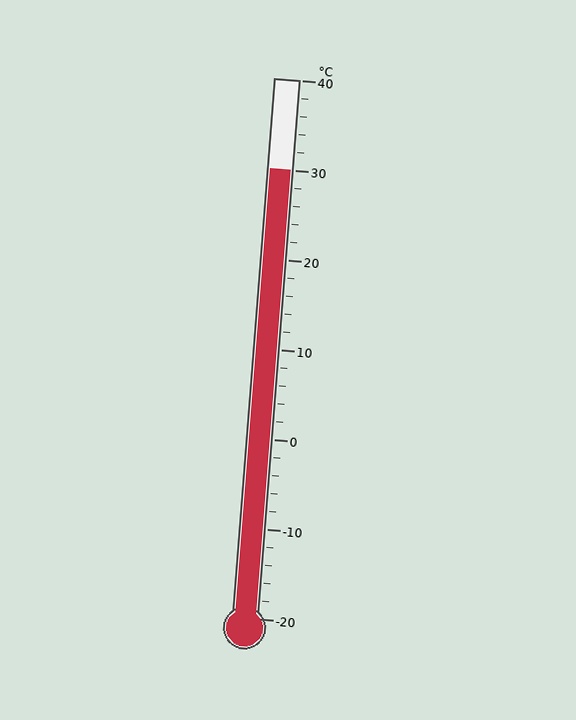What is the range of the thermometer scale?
The thermometer scale ranges from -20°C to 40°C.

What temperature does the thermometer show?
The thermometer shows approximately 30°C.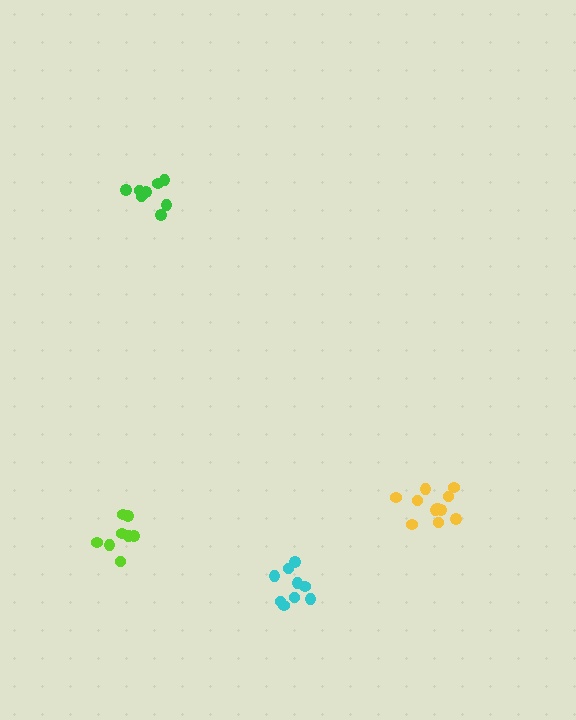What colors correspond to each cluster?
The clusters are colored: yellow, cyan, green, lime.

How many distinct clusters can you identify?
There are 4 distinct clusters.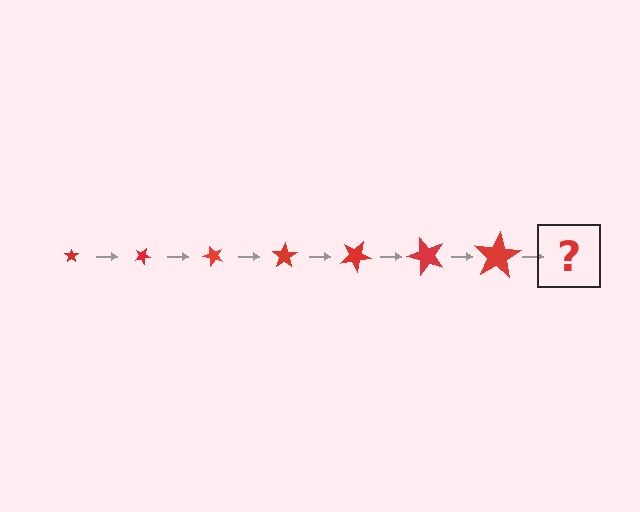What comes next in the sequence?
The next element should be a star, larger than the previous one and rotated 175 degrees from the start.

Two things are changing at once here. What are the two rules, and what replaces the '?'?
The two rules are that the star grows larger each step and it rotates 25 degrees each step. The '?' should be a star, larger than the previous one and rotated 175 degrees from the start.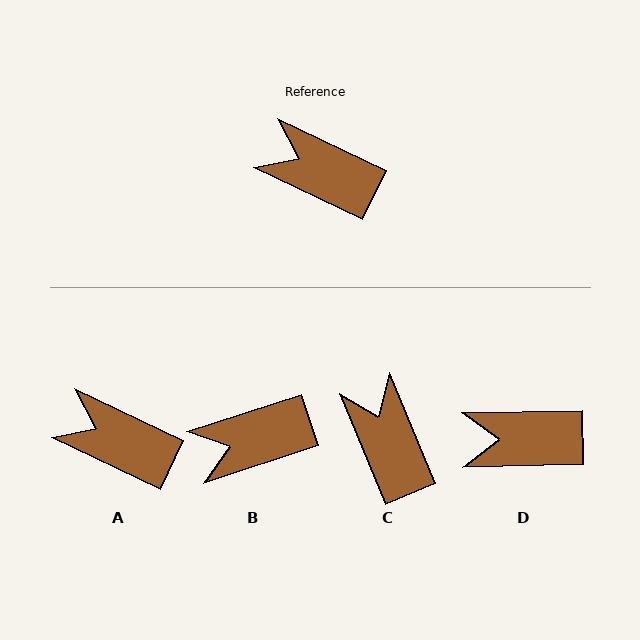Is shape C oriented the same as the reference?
No, it is off by about 42 degrees.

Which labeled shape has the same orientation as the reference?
A.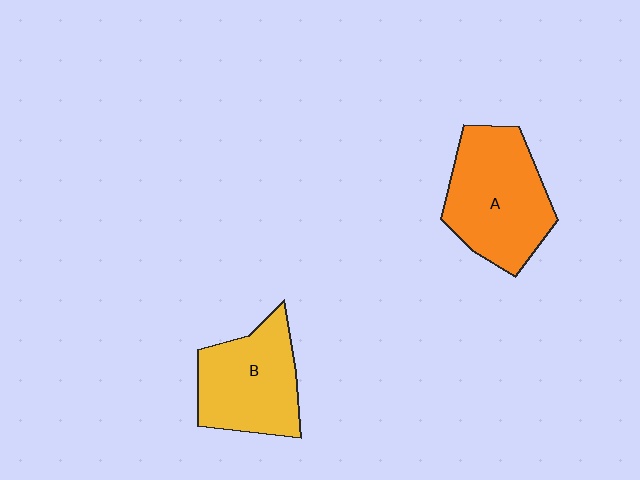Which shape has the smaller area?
Shape B (yellow).